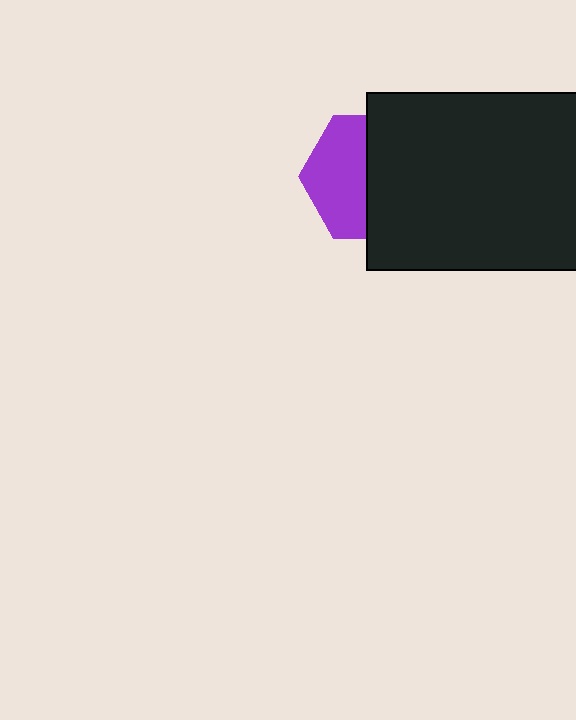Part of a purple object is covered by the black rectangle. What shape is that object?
It is a hexagon.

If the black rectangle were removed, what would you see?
You would see the complete purple hexagon.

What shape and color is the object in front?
The object in front is a black rectangle.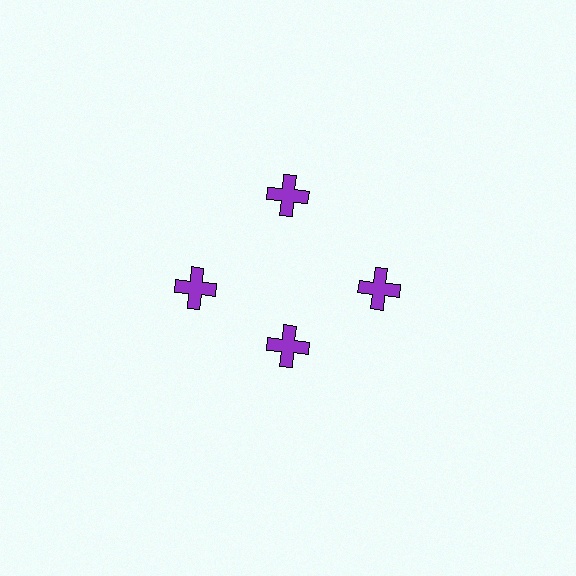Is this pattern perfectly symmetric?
No. The 4 purple crosses are arranged in a ring, but one element near the 6 o'clock position is pulled inward toward the center, breaking the 4-fold rotational symmetry.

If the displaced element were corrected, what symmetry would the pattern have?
It would have 4-fold rotational symmetry — the pattern would map onto itself every 90 degrees.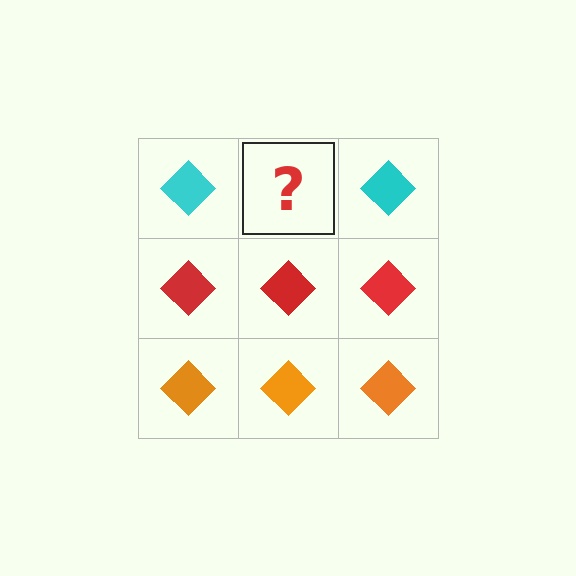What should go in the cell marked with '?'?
The missing cell should contain a cyan diamond.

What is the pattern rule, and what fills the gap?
The rule is that each row has a consistent color. The gap should be filled with a cyan diamond.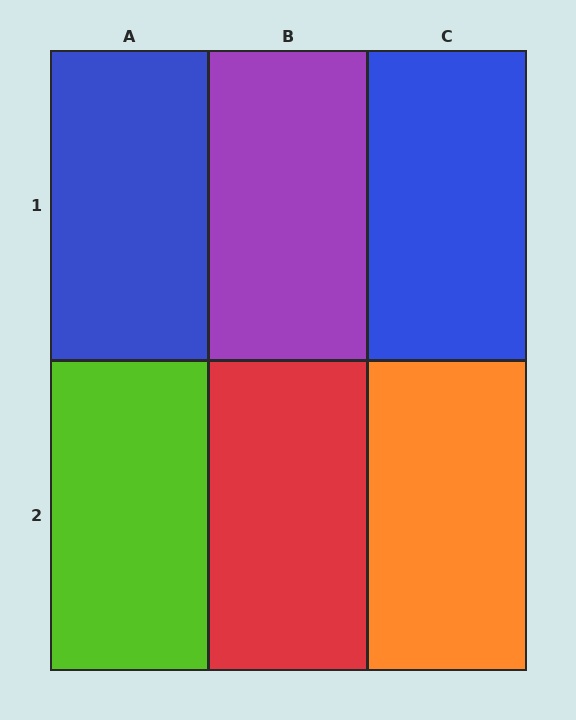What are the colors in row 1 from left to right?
Blue, purple, blue.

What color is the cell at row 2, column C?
Orange.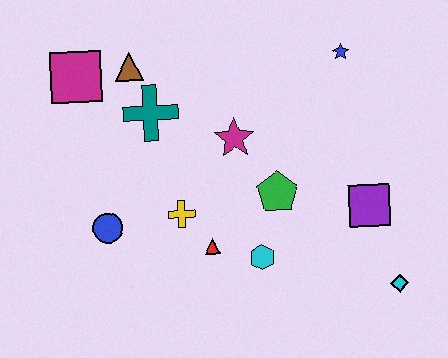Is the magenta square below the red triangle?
No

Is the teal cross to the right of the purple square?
No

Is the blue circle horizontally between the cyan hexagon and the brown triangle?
No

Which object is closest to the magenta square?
The brown triangle is closest to the magenta square.